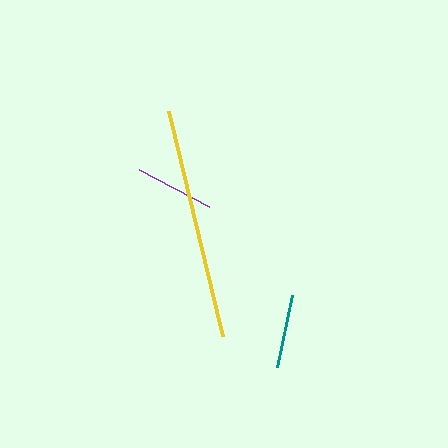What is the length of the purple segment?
The purple segment is approximately 79 pixels long.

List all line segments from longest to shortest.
From longest to shortest: yellow, purple, teal.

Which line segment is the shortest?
The teal line is the shortest at approximately 74 pixels.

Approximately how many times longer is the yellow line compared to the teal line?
The yellow line is approximately 3.2 times the length of the teal line.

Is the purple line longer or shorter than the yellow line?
The yellow line is longer than the purple line.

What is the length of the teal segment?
The teal segment is approximately 74 pixels long.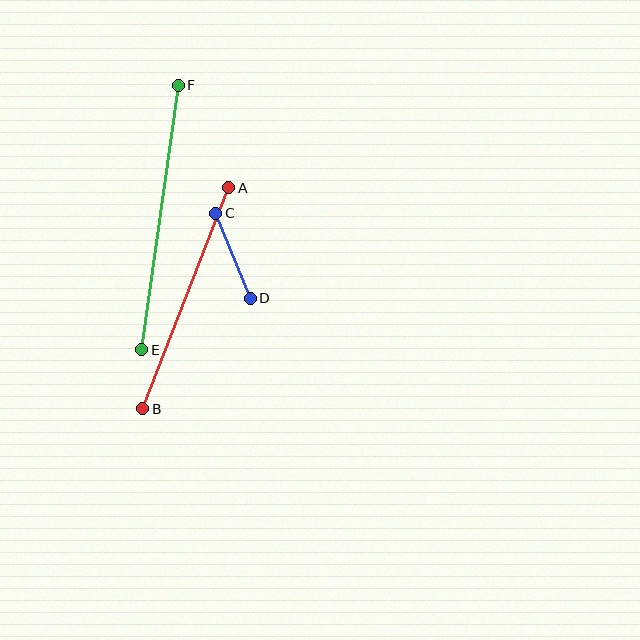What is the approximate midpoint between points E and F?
The midpoint is at approximately (160, 218) pixels.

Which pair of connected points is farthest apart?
Points E and F are farthest apart.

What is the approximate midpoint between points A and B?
The midpoint is at approximately (186, 298) pixels.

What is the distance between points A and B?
The distance is approximately 237 pixels.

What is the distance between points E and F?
The distance is approximately 267 pixels.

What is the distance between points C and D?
The distance is approximately 91 pixels.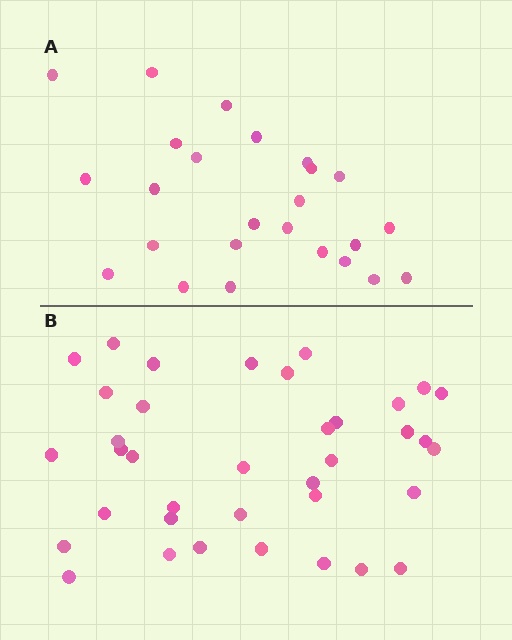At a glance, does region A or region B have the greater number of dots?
Region B (the bottom region) has more dots.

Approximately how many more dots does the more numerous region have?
Region B has roughly 12 or so more dots than region A.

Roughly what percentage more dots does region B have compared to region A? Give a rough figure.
About 50% more.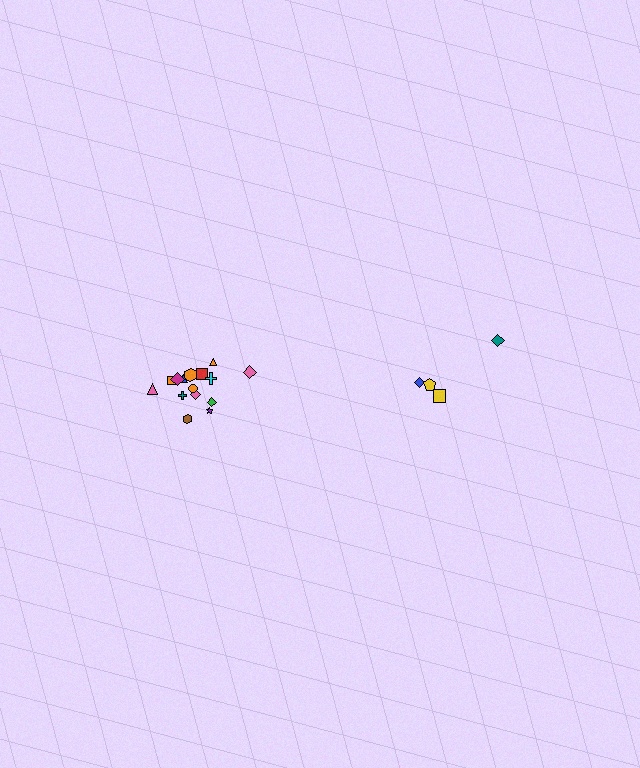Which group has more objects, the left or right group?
The left group.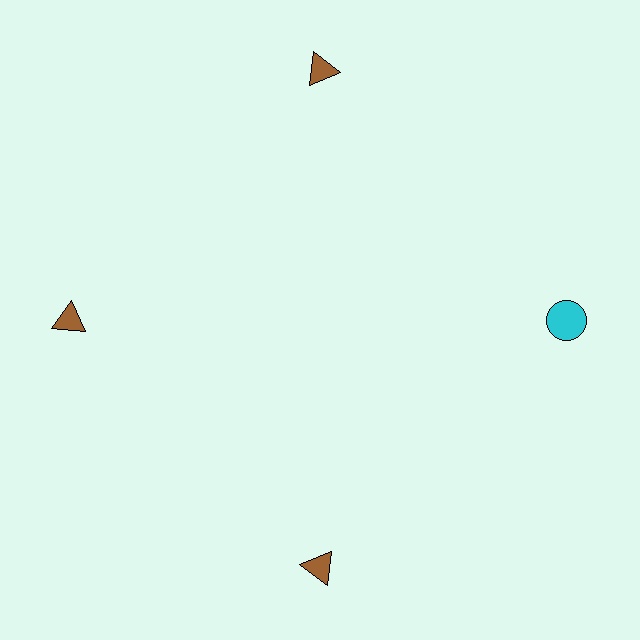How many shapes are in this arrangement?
There are 4 shapes arranged in a ring pattern.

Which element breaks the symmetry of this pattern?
The cyan circle at roughly the 3 o'clock position breaks the symmetry. All other shapes are brown triangles.